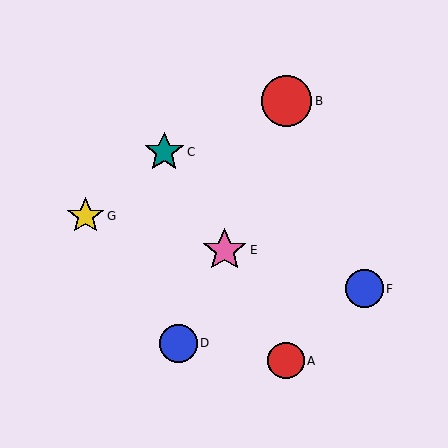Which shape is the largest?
The red circle (labeled B) is the largest.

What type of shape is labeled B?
Shape B is a red circle.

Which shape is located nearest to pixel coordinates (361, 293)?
The blue circle (labeled F) at (364, 289) is nearest to that location.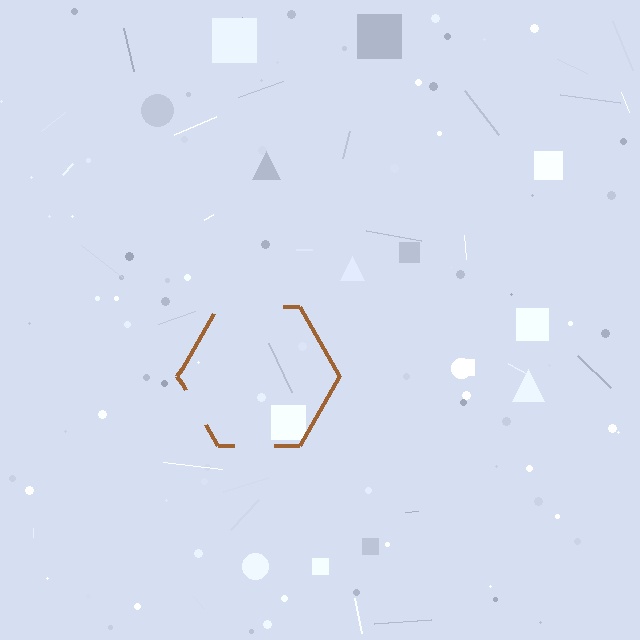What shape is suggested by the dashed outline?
The dashed outline suggests a hexagon.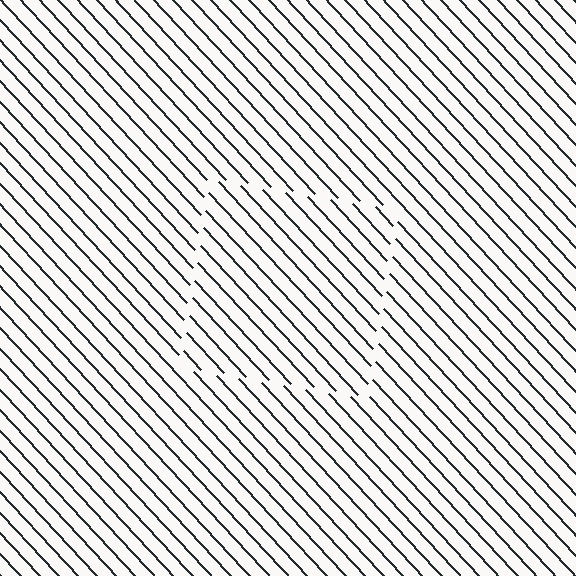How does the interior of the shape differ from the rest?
The interior of the shape contains the same grating, shifted by half a period — the contour is defined by the phase discontinuity where line-ends from the inner and outer gratings abut.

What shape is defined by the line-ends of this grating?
An illusory square. The interior of the shape contains the same grating, shifted by half a period — the contour is defined by the phase discontinuity where line-ends from the inner and outer gratings abut.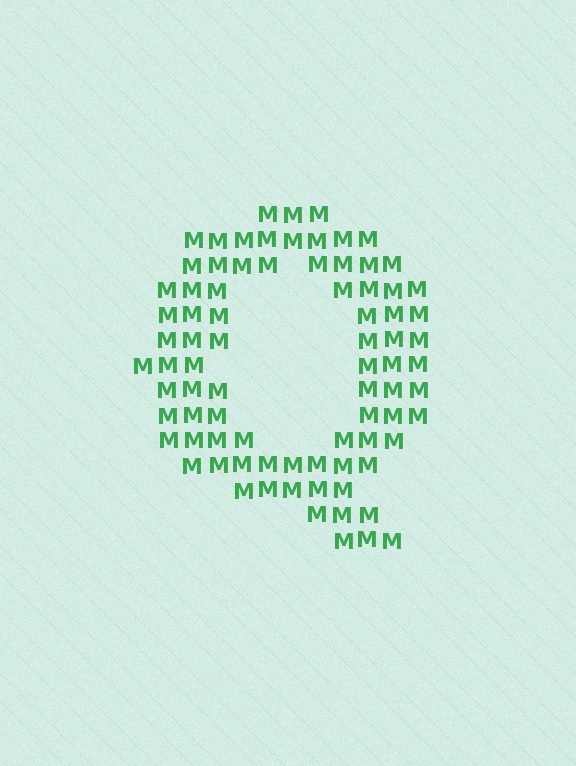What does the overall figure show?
The overall figure shows the letter Q.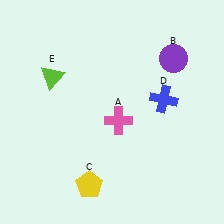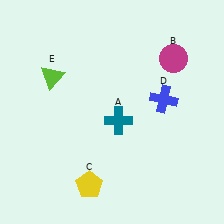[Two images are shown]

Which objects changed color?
A changed from pink to teal. B changed from purple to magenta.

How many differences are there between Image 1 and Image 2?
There are 2 differences between the two images.